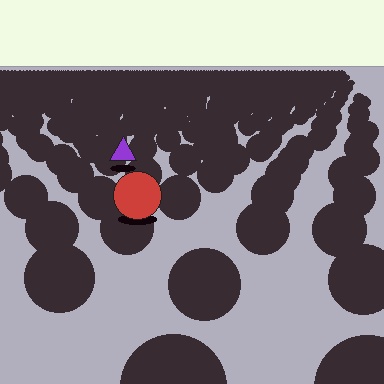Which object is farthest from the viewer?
The purple triangle is farthest from the viewer. It appears smaller and the ground texture around it is denser.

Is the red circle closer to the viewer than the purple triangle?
Yes. The red circle is closer — you can tell from the texture gradient: the ground texture is coarser near it.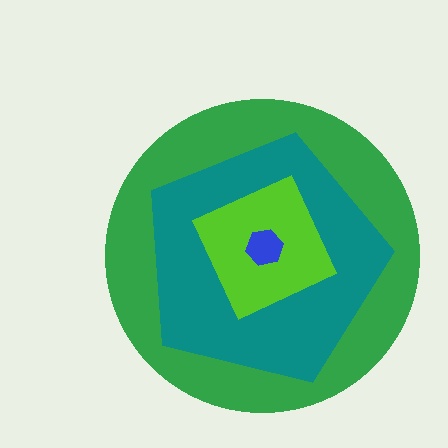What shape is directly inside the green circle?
The teal pentagon.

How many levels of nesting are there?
4.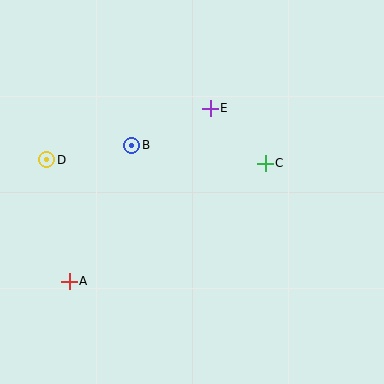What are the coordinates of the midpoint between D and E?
The midpoint between D and E is at (129, 134).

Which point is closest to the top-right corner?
Point C is closest to the top-right corner.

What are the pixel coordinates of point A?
Point A is at (69, 281).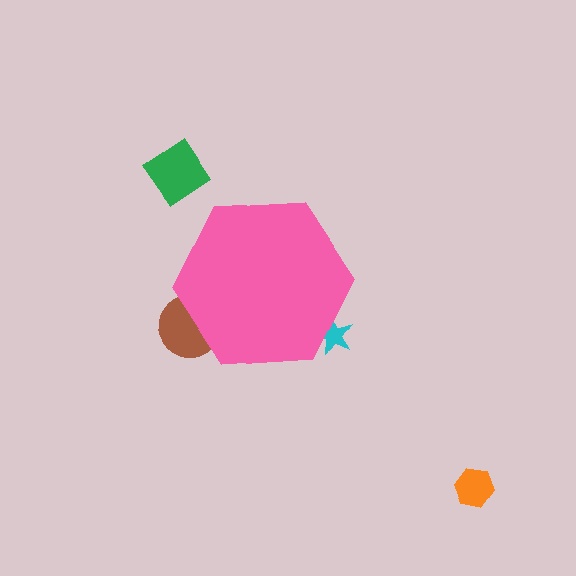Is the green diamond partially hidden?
No, the green diamond is fully visible.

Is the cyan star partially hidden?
Yes, the cyan star is partially hidden behind the pink hexagon.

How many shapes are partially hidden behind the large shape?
2 shapes are partially hidden.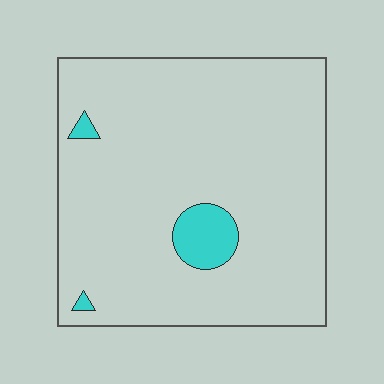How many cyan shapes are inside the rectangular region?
3.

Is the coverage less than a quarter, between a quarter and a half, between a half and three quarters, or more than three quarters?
Less than a quarter.